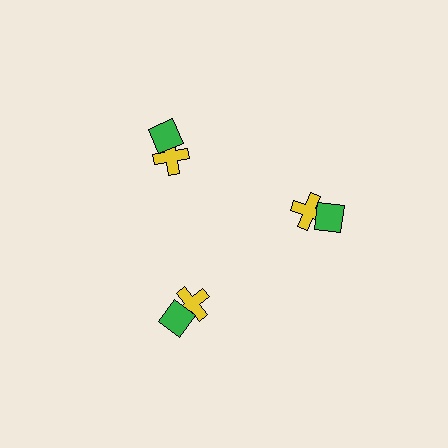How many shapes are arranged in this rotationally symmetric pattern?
There are 6 shapes, arranged in 3 groups of 2.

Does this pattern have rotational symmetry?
Yes, this pattern has 3-fold rotational symmetry. It looks the same after rotating 120 degrees around the center.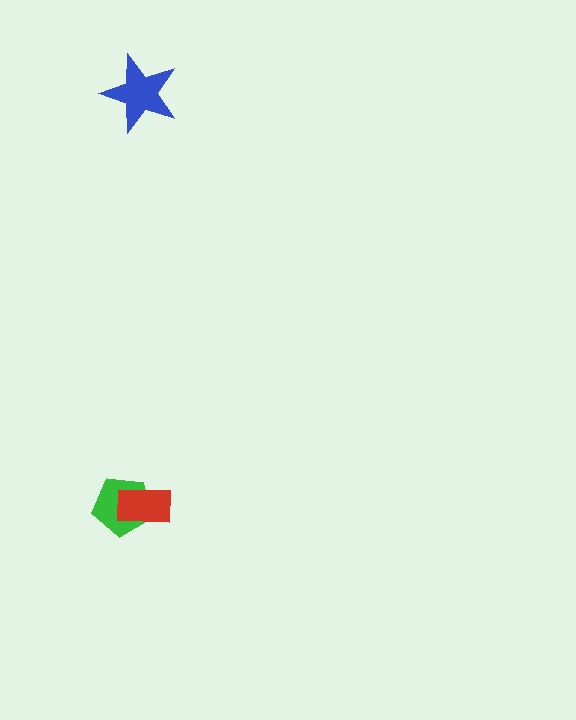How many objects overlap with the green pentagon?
1 object overlaps with the green pentagon.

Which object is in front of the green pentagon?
The red rectangle is in front of the green pentagon.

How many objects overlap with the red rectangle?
1 object overlaps with the red rectangle.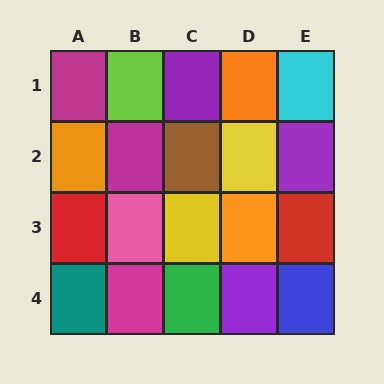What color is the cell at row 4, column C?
Green.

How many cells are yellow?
2 cells are yellow.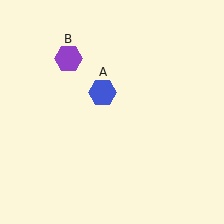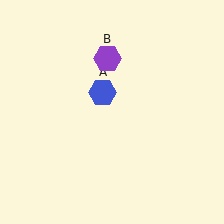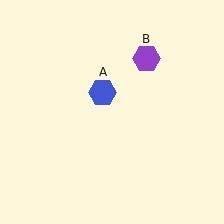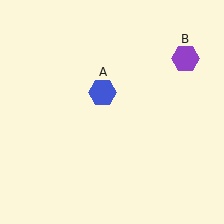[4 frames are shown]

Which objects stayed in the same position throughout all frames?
Blue hexagon (object A) remained stationary.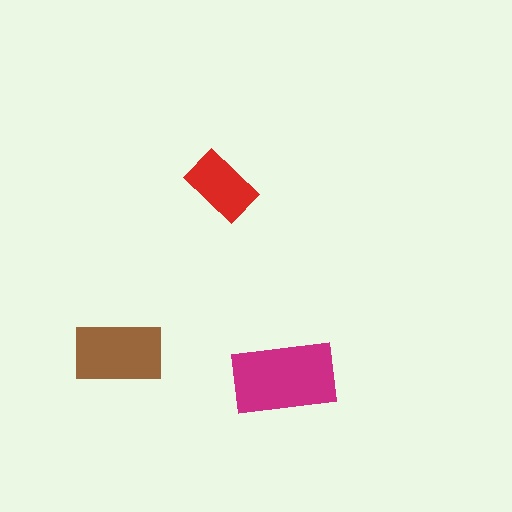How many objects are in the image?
There are 3 objects in the image.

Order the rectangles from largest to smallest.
the magenta one, the brown one, the red one.